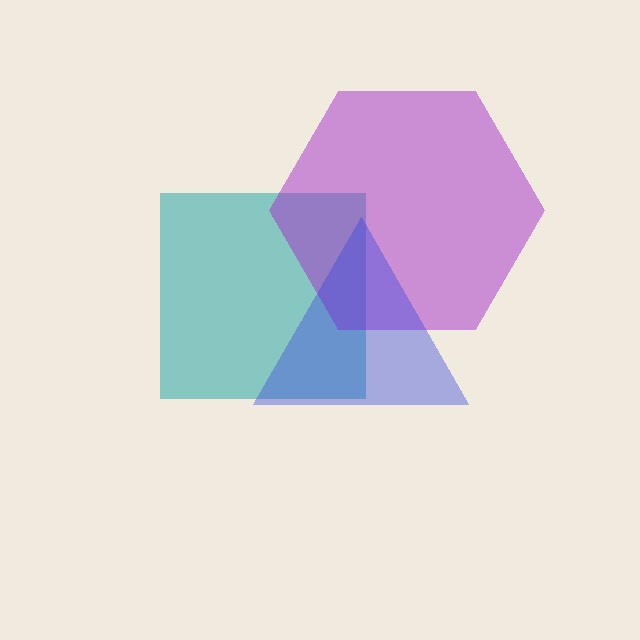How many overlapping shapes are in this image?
There are 3 overlapping shapes in the image.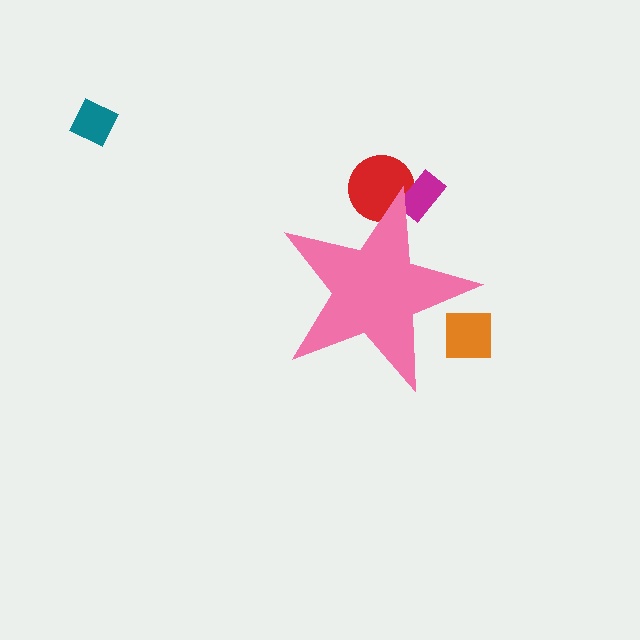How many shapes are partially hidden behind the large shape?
3 shapes are partially hidden.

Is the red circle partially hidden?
Yes, the red circle is partially hidden behind the pink star.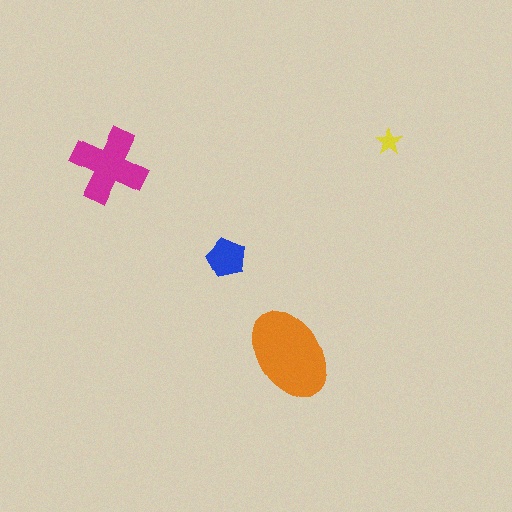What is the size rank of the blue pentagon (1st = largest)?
3rd.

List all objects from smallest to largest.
The yellow star, the blue pentagon, the magenta cross, the orange ellipse.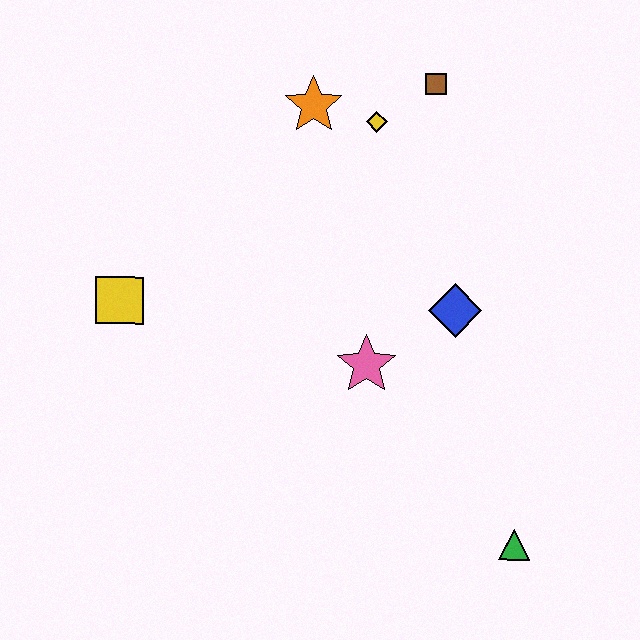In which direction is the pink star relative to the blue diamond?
The pink star is to the left of the blue diamond.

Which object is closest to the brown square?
The yellow diamond is closest to the brown square.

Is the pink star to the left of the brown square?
Yes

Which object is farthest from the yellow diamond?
The green triangle is farthest from the yellow diamond.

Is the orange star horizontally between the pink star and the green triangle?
No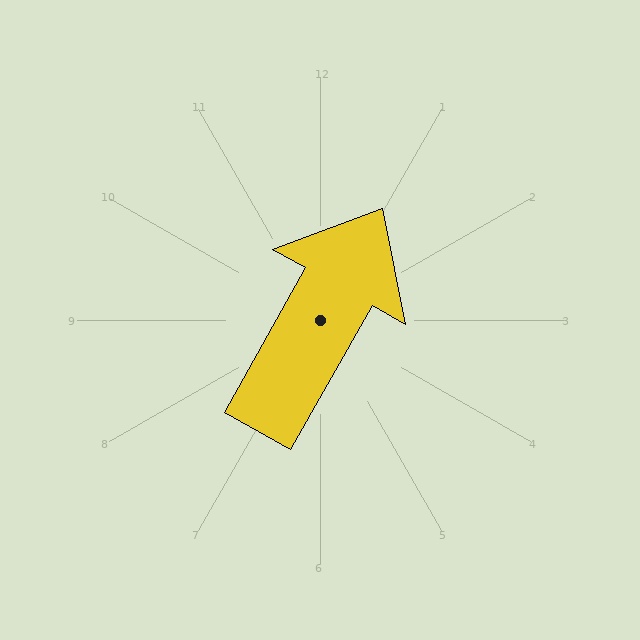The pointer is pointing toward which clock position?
Roughly 1 o'clock.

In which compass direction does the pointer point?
Northeast.